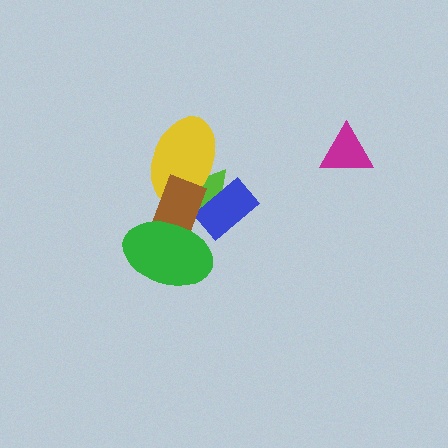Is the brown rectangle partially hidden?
Yes, it is partially covered by another shape.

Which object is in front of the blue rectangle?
The brown rectangle is in front of the blue rectangle.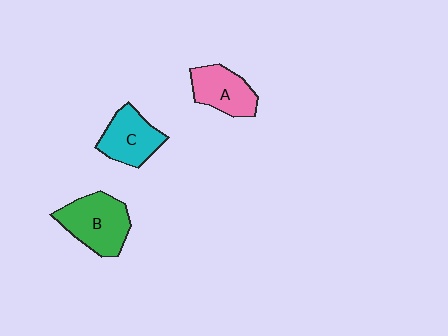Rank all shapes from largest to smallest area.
From largest to smallest: B (green), C (cyan), A (pink).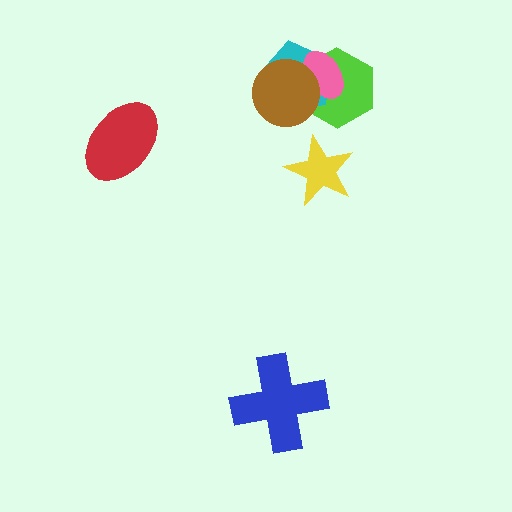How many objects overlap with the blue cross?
0 objects overlap with the blue cross.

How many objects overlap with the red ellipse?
0 objects overlap with the red ellipse.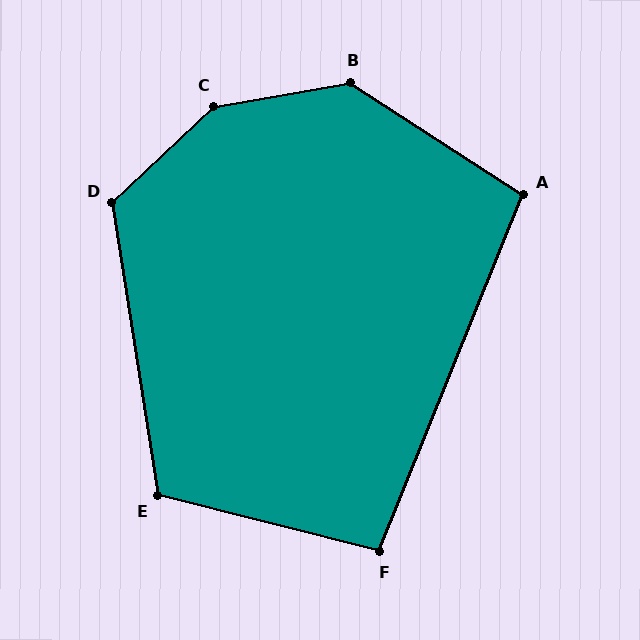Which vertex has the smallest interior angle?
F, at approximately 98 degrees.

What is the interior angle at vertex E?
Approximately 113 degrees (obtuse).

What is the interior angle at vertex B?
Approximately 138 degrees (obtuse).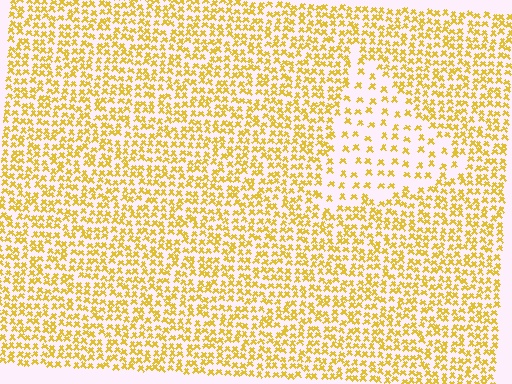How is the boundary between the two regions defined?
The boundary is defined by a change in element density (approximately 2.4x ratio). All elements are the same color, size, and shape.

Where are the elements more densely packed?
The elements are more densely packed outside the triangle boundary.